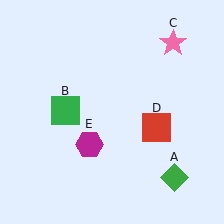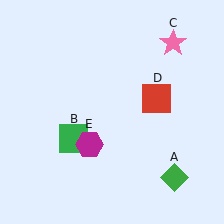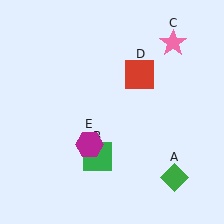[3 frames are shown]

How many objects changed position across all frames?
2 objects changed position: green square (object B), red square (object D).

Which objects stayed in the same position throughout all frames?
Green diamond (object A) and pink star (object C) and magenta hexagon (object E) remained stationary.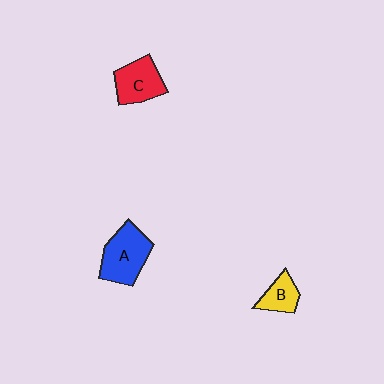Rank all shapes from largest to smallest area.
From largest to smallest: A (blue), C (red), B (yellow).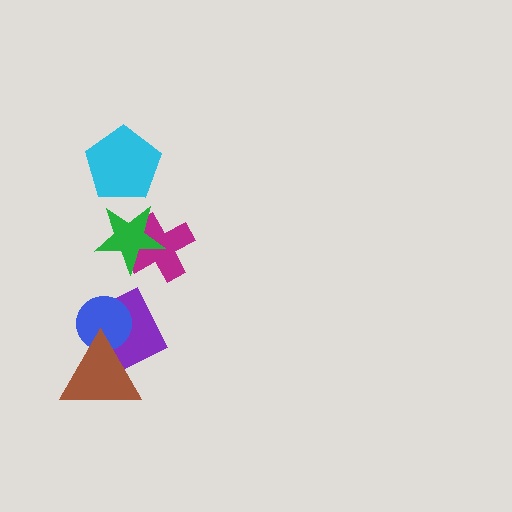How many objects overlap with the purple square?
2 objects overlap with the purple square.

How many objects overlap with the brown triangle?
2 objects overlap with the brown triangle.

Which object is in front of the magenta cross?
The green star is in front of the magenta cross.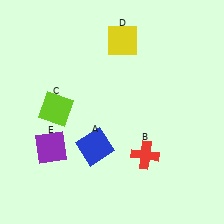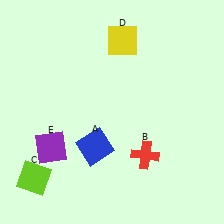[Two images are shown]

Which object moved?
The lime square (C) moved down.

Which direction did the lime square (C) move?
The lime square (C) moved down.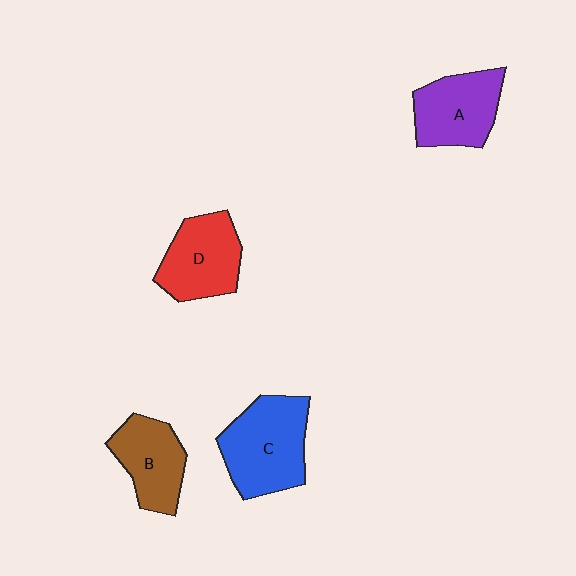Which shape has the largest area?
Shape C (blue).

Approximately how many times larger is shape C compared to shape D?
Approximately 1.3 times.